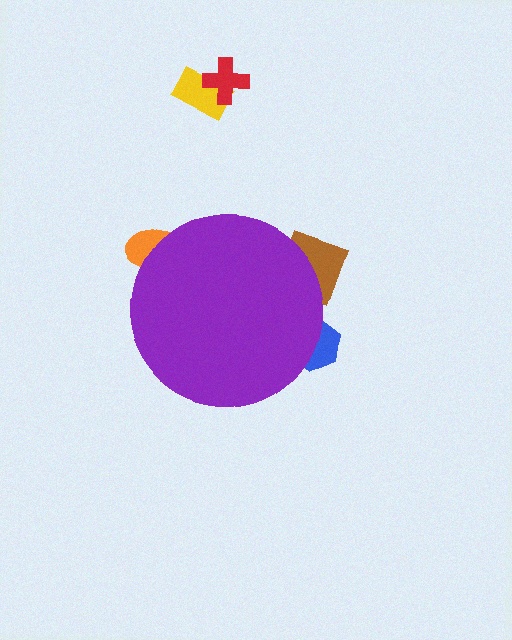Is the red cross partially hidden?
No, the red cross is fully visible.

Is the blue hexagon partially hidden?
Yes, the blue hexagon is partially hidden behind the purple circle.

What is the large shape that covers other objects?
A purple circle.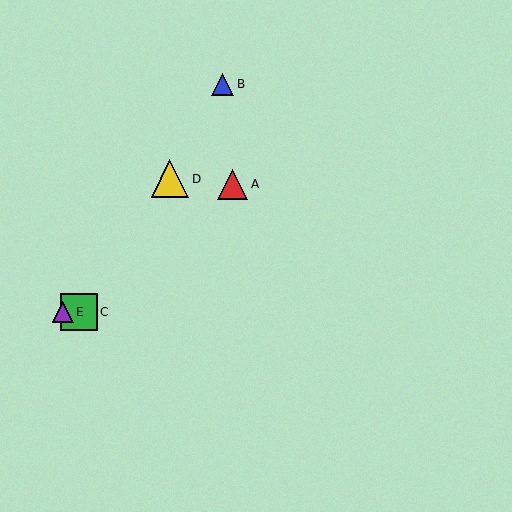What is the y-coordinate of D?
Object D is at y≈179.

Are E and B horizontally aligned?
No, E is at y≈312 and B is at y≈84.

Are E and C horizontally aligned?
Yes, both are at y≈312.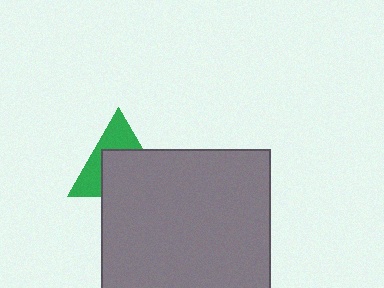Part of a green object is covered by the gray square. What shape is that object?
It is a triangle.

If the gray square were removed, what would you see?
You would see the complete green triangle.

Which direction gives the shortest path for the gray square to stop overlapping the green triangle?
Moving down gives the shortest separation.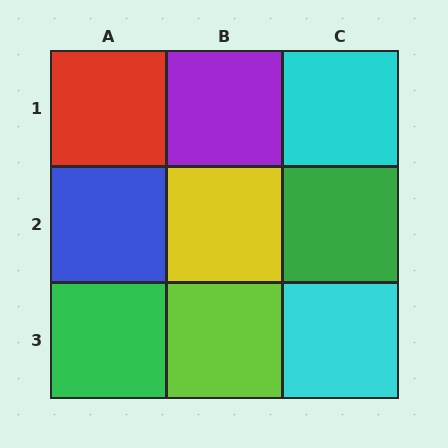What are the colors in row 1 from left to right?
Red, purple, cyan.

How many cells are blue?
1 cell is blue.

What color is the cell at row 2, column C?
Green.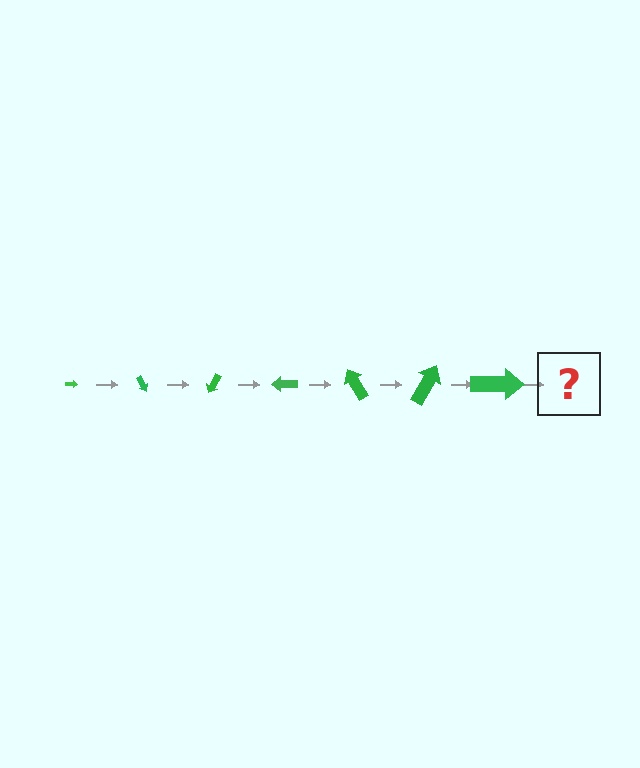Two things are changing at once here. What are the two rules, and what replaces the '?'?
The two rules are that the arrow grows larger each step and it rotates 60 degrees each step. The '?' should be an arrow, larger than the previous one and rotated 420 degrees from the start.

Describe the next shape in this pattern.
It should be an arrow, larger than the previous one and rotated 420 degrees from the start.